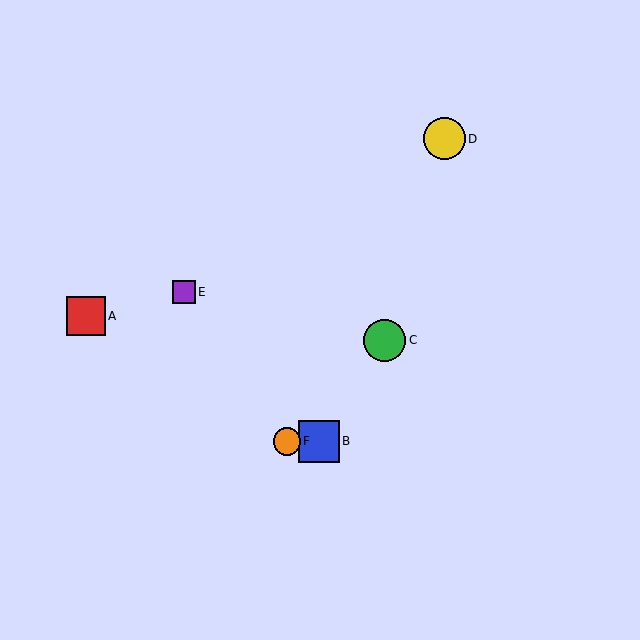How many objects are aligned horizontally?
2 objects (B, F) are aligned horizontally.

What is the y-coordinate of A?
Object A is at y≈316.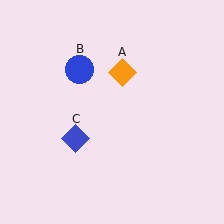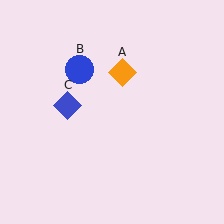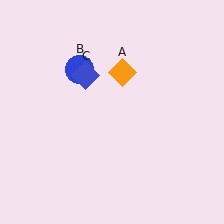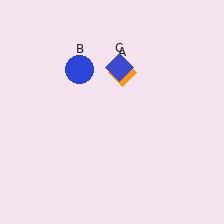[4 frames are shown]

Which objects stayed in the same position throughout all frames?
Orange diamond (object A) and blue circle (object B) remained stationary.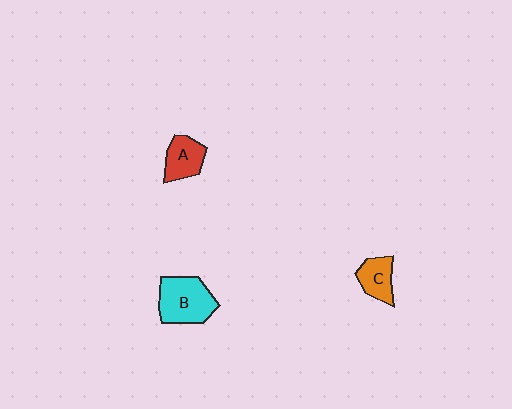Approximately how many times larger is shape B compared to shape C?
Approximately 1.8 times.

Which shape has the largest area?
Shape B (cyan).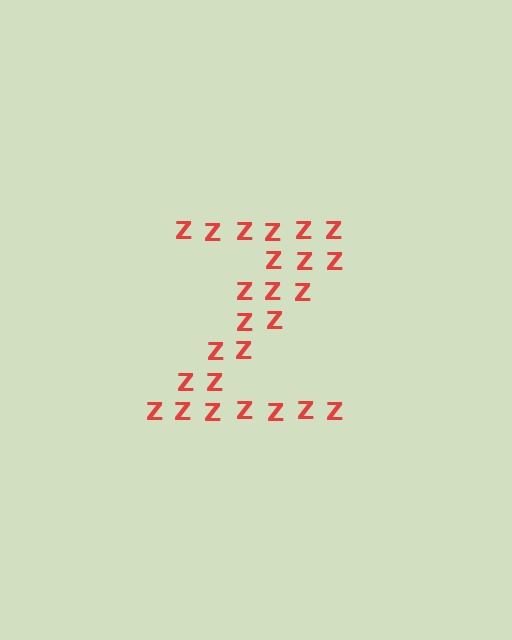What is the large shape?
The large shape is the letter Z.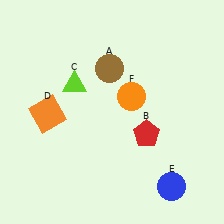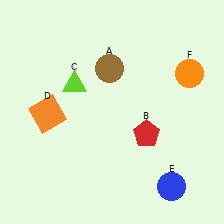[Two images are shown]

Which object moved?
The orange circle (F) moved right.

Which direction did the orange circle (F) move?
The orange circle (F) moved right.